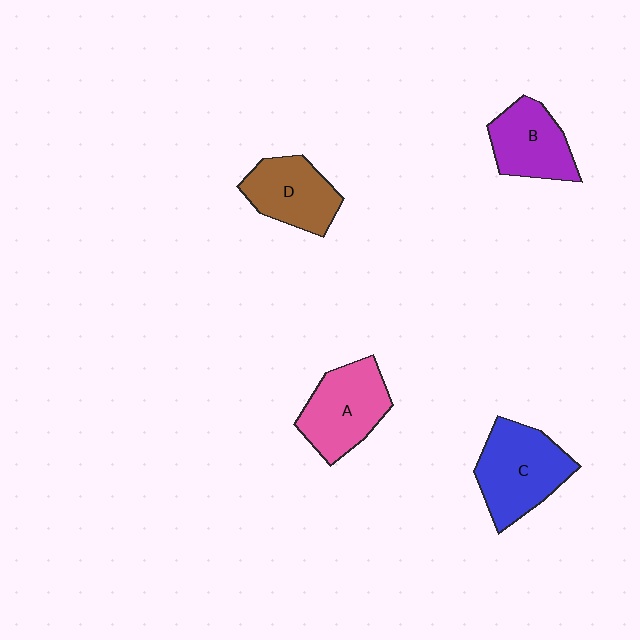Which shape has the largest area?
Shape C (blue).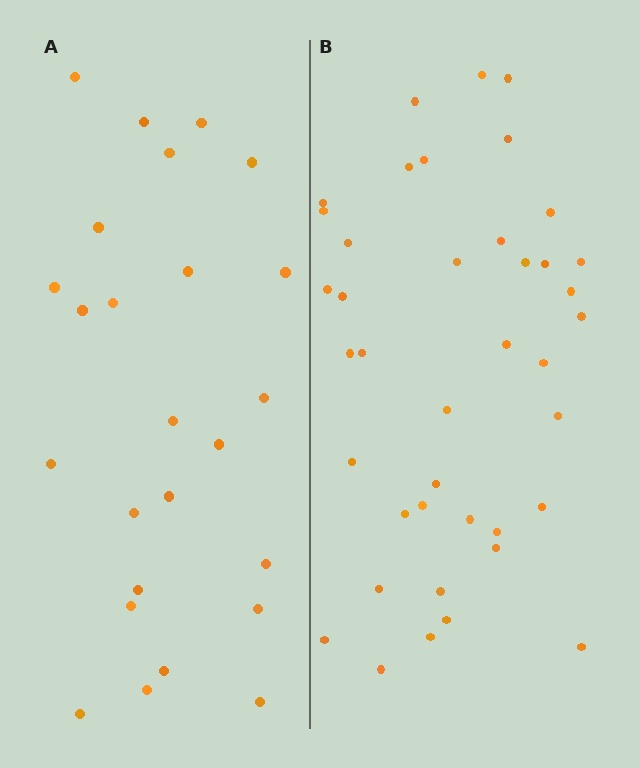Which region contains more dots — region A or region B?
Region B (the right region) has more dots.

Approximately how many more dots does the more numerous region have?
Region B has approximately 15 more dots than region A.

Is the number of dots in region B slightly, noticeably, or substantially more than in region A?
Region B has substantially more. The ratio is roughly 1.6 to 1.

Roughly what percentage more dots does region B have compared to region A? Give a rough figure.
About 60% more.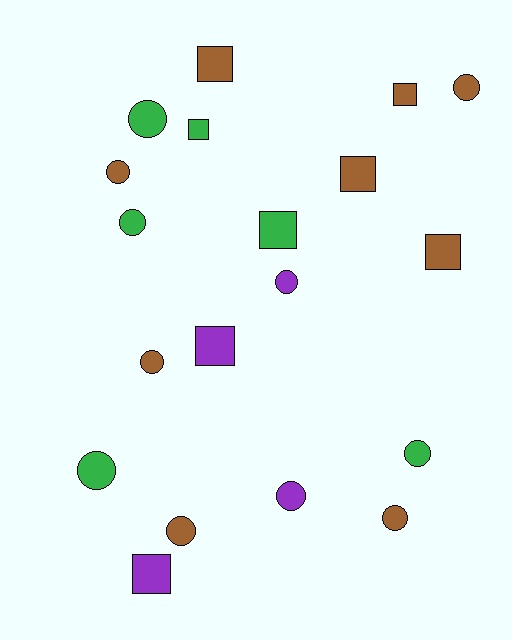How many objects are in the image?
There are 19 objects.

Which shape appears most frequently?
Circle, with 11 objects.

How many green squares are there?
There are 2 green squares.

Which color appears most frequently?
Brown, with 9 objects.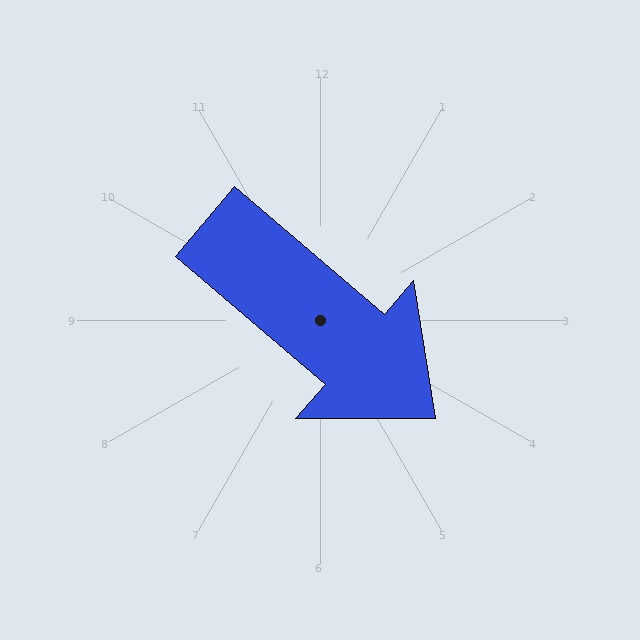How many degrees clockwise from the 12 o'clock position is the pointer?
Approximately 131 degrees.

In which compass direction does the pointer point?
Southeast.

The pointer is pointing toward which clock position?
Roughly 4 o'clock.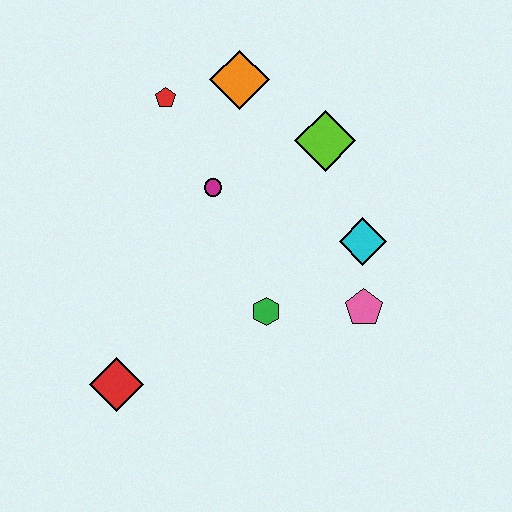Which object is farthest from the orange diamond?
The red diamond is farthest from the orange diamond.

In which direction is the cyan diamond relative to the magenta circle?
The cyan diamond is to the right of the magenta circle.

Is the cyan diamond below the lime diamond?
Yes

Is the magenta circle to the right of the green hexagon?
No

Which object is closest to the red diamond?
The green hexagon is closest to the red diamond.